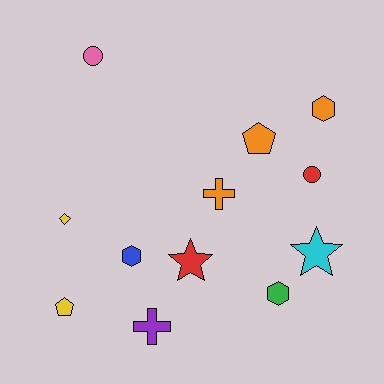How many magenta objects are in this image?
There are no magenta objects.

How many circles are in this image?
There are 2 circles.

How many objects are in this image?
There are 12 objects.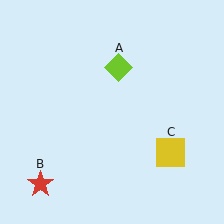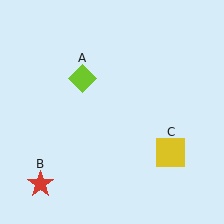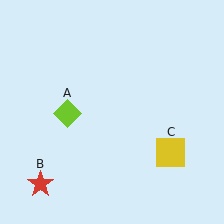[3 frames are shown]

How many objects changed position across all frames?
1 object changed position: lime diamond (object A).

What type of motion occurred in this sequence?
The lime diamond (object A) rotated counterclockwise around the center of the scene.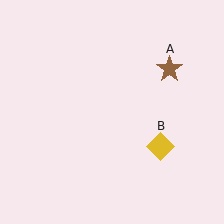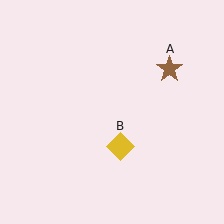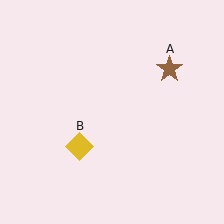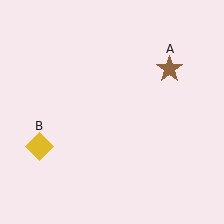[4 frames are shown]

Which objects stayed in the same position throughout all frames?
Brown star (object A) remained stationary.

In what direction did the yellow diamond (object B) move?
The yellow diamond (object B) moved left.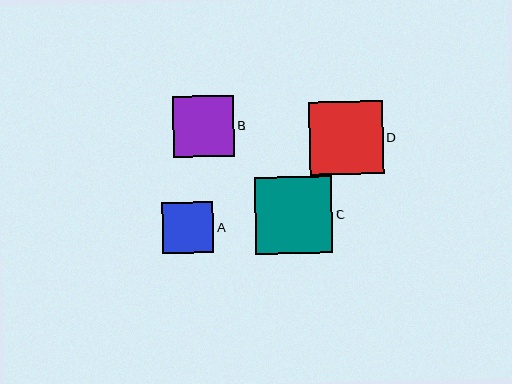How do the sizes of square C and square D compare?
Square C and square D are approximately the same size.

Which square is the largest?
Square C is the largest with a size of approximately 77 pixels.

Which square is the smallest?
Square A is the smallest with a size of approximately 51 pixels.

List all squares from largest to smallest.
From largest to smallest: C, D, B, A.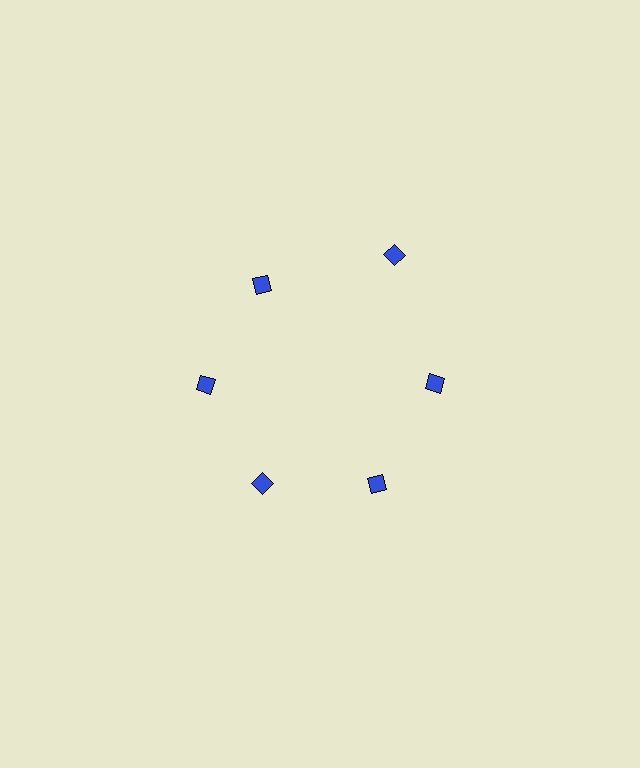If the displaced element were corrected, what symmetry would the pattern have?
It would have 6-fold rotational symmetry — the pattern would map onto itself every 60 degrees.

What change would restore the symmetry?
The symmetry would be restored by moving it inward, back onto the ring so that all 6 diamonds sit at equal angles and equal distance from the center.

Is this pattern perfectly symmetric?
No. The 6 blue diamonds are arranged in a ring, but one element near the 1 o'clock position is pushed outward from the center, breaking the 6-fold rotational symmetry.